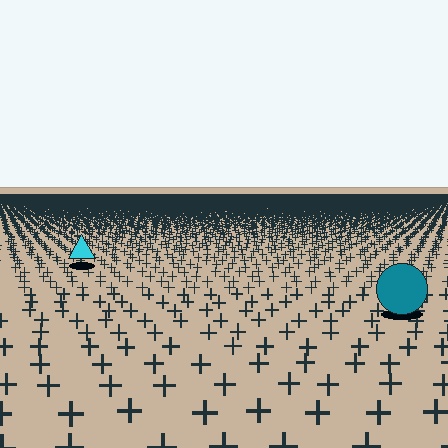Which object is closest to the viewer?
The teal circle is closest. The texture marks near it are larger and more spread out.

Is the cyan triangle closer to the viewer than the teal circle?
No. The teal circle is closer — you can tell from the texture gradient: the ground texture is coarser near it.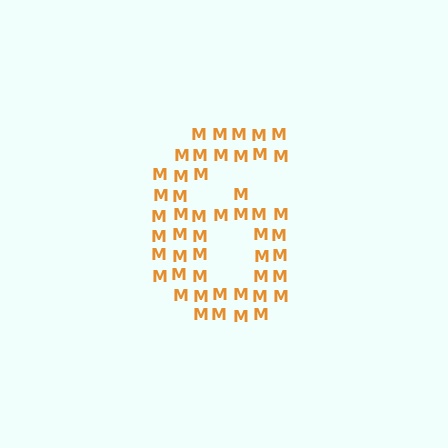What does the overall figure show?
The overall figure shows the digit 6.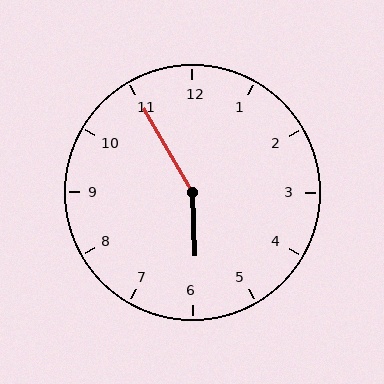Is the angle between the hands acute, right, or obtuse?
It is obtuse.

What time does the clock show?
5:55.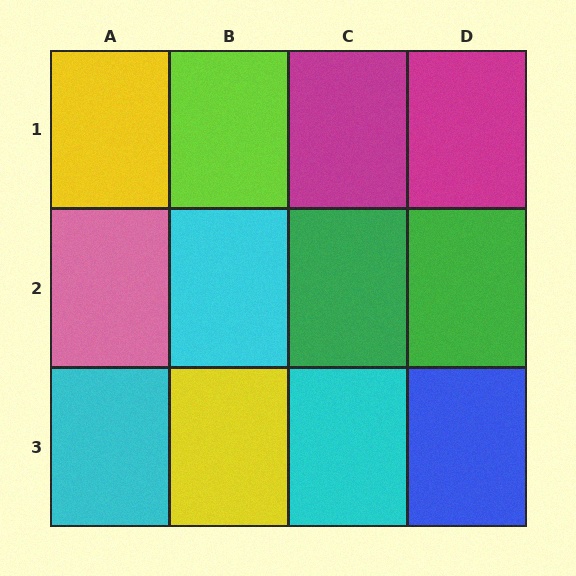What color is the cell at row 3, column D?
Blue.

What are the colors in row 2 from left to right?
Pink, cyan, green, green.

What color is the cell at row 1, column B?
Lime.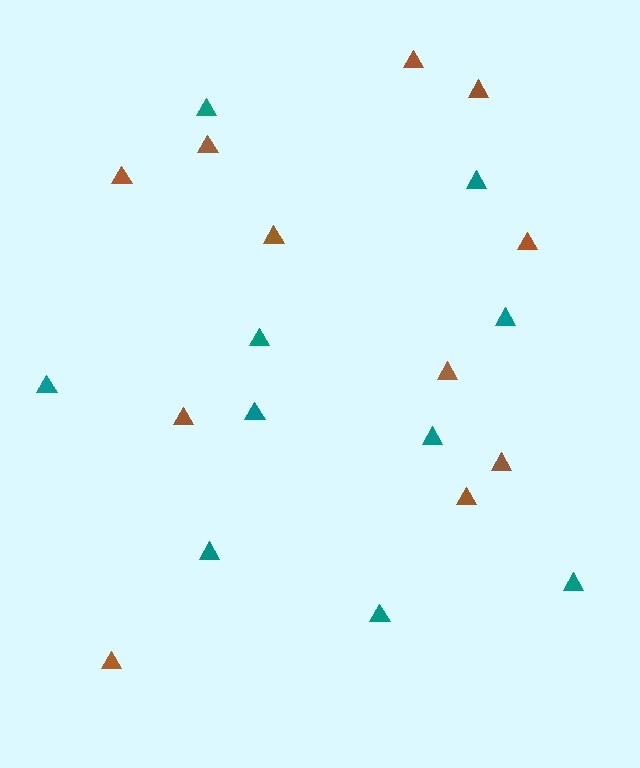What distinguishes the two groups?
There are 2 groups: one group of brown triangles (11) and one group of teal triangles (10).